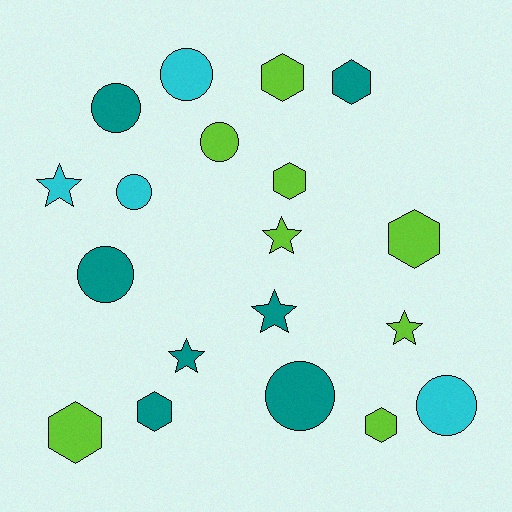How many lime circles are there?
There is 1 lime circle.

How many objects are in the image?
There are 19 objects.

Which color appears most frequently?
Lime, with 8 objects.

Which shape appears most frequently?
Circle, with 7 objects.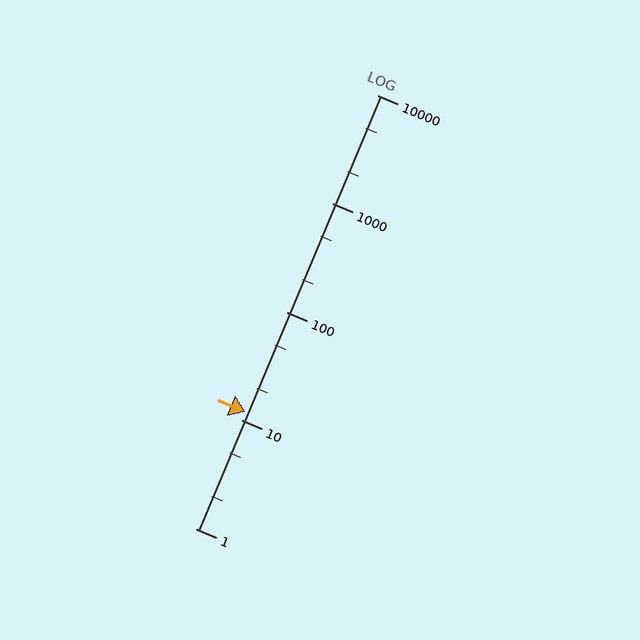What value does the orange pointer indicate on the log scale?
The pointer indicates approximately 12.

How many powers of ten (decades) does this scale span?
The scale spans 4 decades, from 1 to 10000.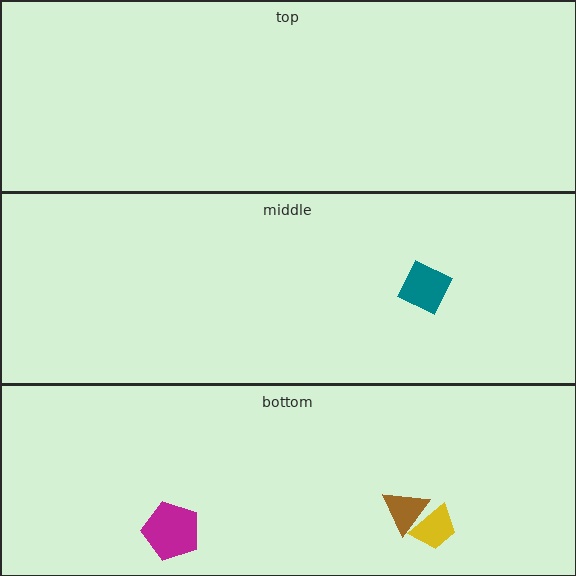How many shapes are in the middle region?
1.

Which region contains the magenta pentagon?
The bottom region.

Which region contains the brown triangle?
The bottom region.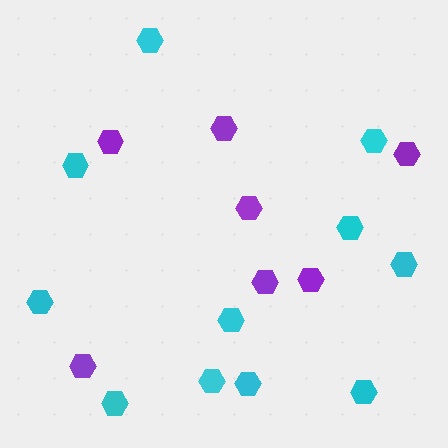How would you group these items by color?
There are 2 groups: one group of cyan hexagons (11) and one group of purple hexagons (7).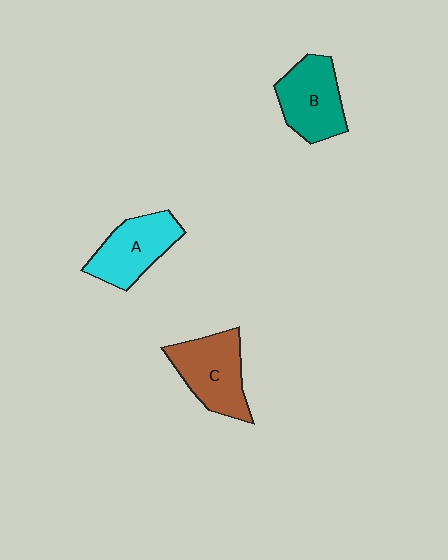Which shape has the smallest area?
Shape A (cyan).